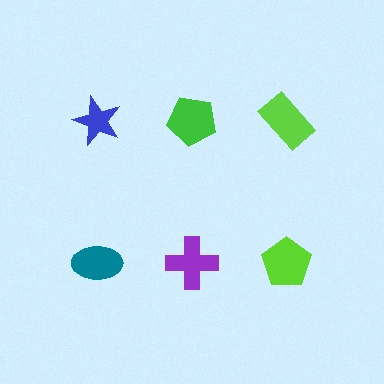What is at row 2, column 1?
A teal ellipse.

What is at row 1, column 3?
A lime rectangle.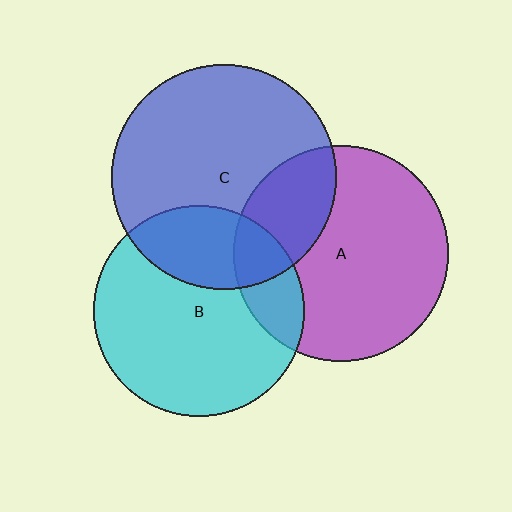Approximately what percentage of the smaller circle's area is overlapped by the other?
Approximately 20%.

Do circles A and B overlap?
Yes.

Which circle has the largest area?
Circle C (blue).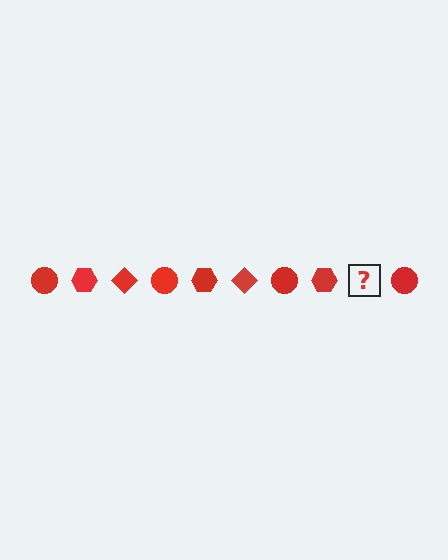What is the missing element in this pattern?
The missing element is a red diamond.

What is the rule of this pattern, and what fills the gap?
The rule is that the pattern cycles through circle, hexagon, diamond shapes in red. The gap should be filled with a red diamond.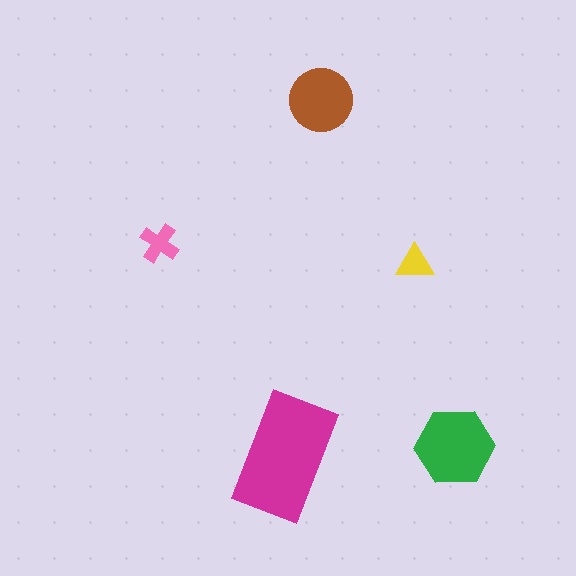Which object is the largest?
The magenta rectangle.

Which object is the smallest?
The yellow triangle.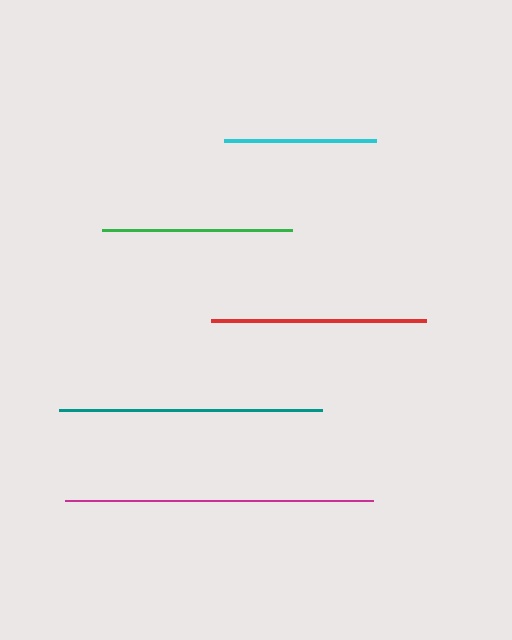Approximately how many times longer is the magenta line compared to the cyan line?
The magenta line is approximately 2.0 times the length of the cyan line.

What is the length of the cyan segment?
The cyan segment is approximately 152 pixels long.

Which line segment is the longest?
The magenta line is the longest at approximately 308 pixels.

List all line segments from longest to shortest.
From longest to shortest: magenta, teal, red, green, cyan.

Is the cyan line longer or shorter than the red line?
The red line is longer than the cyan line.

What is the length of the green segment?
The green segment is approximately 189 pixels long.